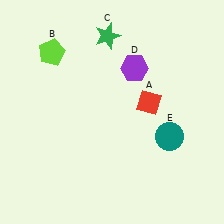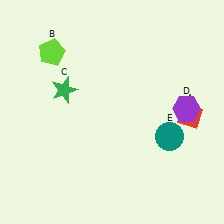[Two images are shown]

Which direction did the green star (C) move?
The green star (C) moved down.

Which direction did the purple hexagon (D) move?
The purple hexagon (D) moved right.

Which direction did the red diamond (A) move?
The red diamond (A) moved right.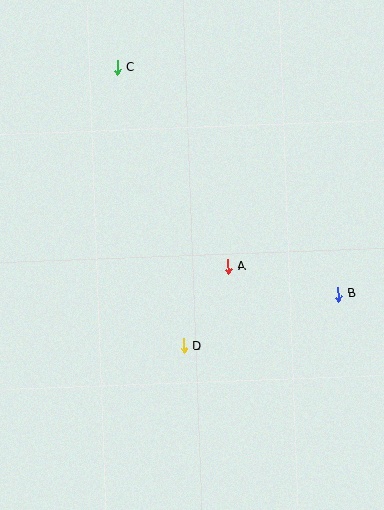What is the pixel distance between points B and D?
The distance between B and D is 164 pixels.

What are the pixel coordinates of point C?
Point C is at (117, 67).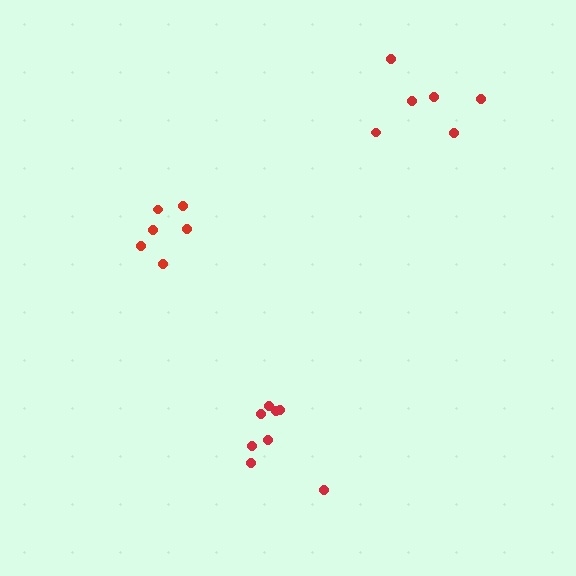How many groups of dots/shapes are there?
There are 3 groups.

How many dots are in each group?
Group 1: 6 dots, Group 2: 8 dots, Group 3: 6 dots (20 total).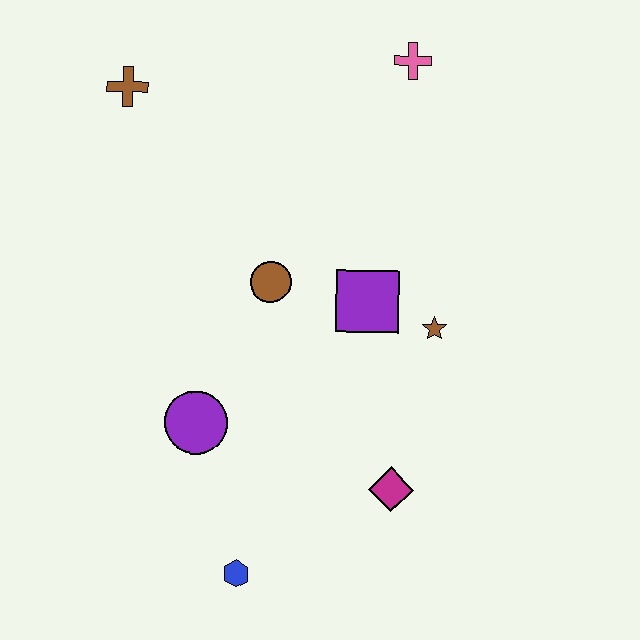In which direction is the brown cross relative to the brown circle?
The brown cross is above the brown circle.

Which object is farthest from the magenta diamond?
The brown cross is farthest from the magenta diamond.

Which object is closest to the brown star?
The purple square is closest to the brown star.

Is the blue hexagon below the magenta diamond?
Yes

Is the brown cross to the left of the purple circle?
Yes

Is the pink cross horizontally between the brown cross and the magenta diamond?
No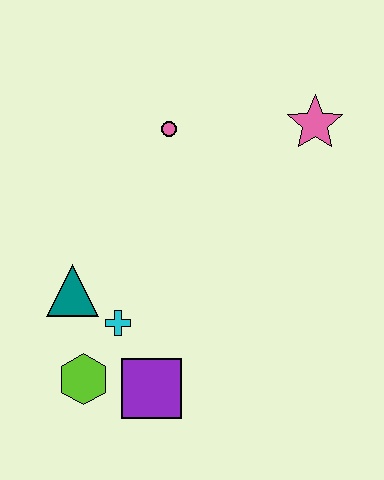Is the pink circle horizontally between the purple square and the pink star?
Yes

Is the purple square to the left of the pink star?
Yes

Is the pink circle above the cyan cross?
Yes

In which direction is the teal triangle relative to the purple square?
The teal triangle is above the purple square.